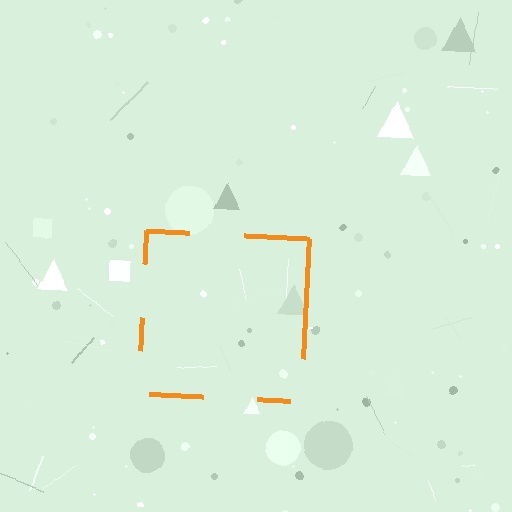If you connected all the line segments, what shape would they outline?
They would outline a square.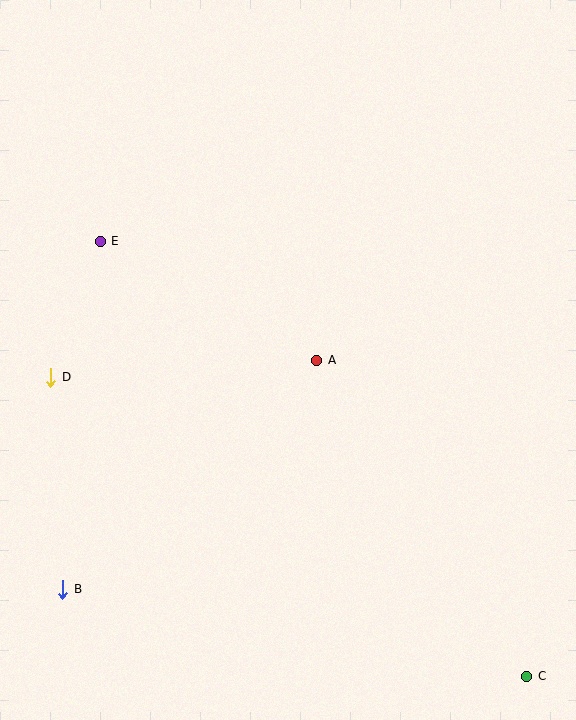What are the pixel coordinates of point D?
Point D is at (51, 377).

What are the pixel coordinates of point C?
Point C is at (527, 676).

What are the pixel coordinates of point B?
Point B is at (63, 589).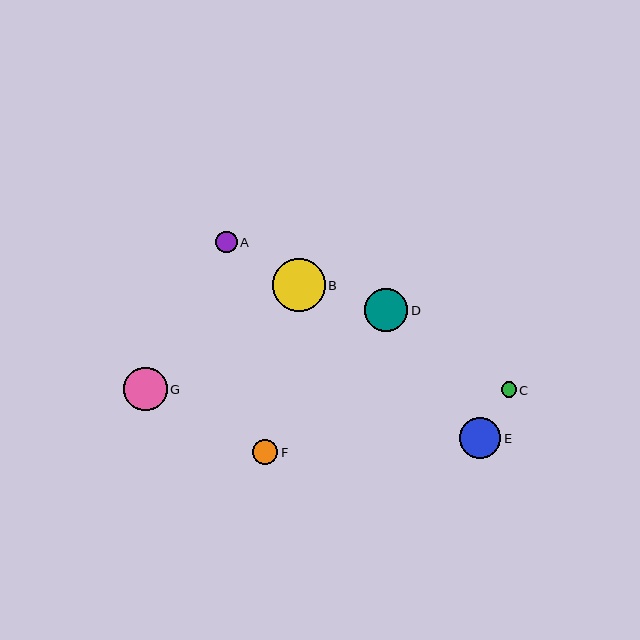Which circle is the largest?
Circle B is the largest with a size of approximately 53 pixels.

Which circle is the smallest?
Circle C is the smallest with a size of approximately 15 pixels.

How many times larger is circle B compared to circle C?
Circle B is approximately 3.5 times the size of circle C.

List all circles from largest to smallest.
From largest to smallest: B, G, D, E, F, A, C.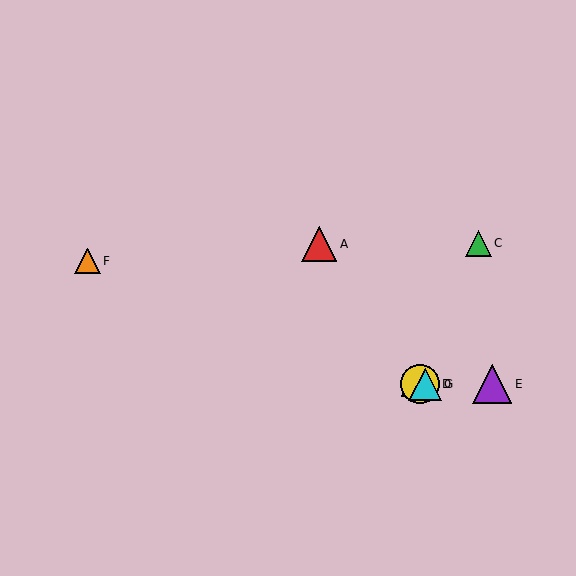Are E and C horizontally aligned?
No, E is at y≈384 and C is at y≈243.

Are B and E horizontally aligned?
Yes, both are at y≈384.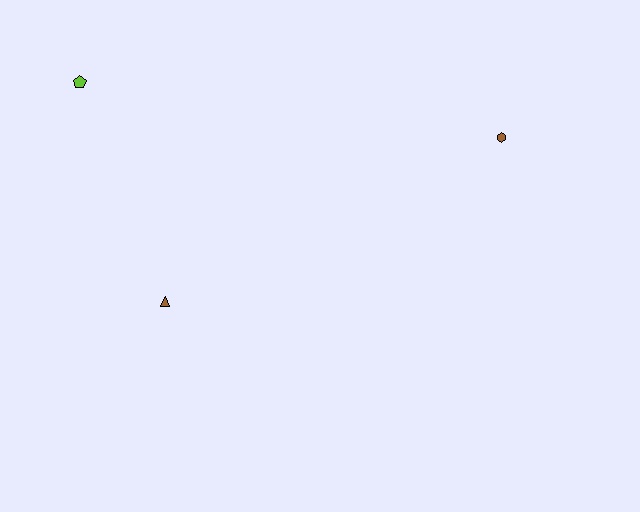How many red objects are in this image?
There are no red objects.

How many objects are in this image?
There are 3 objects.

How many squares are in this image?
There are no squares.